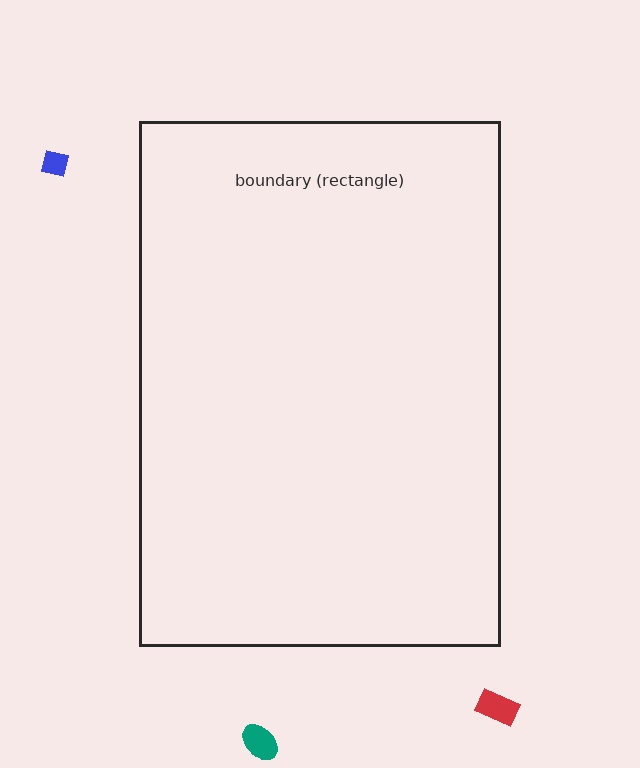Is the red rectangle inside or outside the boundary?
Outside.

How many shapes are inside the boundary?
0 inside, 3 outside.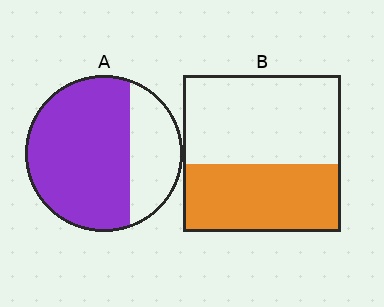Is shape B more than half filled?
No.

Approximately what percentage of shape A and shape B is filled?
A is approximately 70% and B is approximately 45%.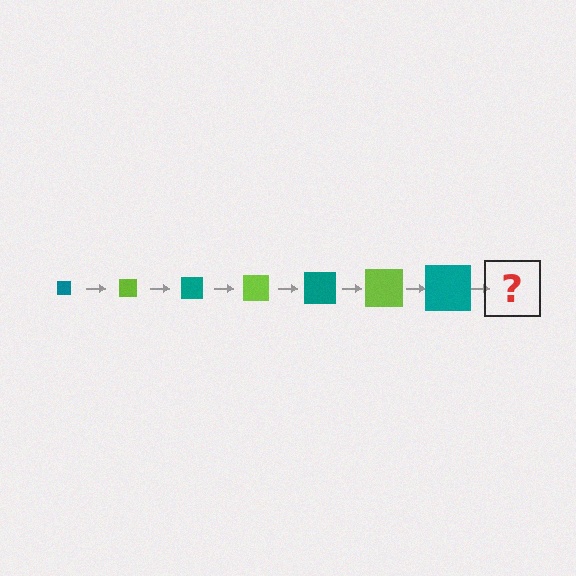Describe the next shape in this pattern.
It should be a lime square, larger than the previous one.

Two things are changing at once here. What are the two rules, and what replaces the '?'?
The two rules are that the square grows larger each step and the color cycles through teal and lime. The '?' should be a lime square, larger than the previous one.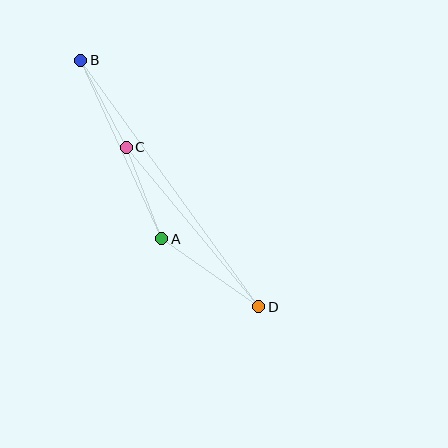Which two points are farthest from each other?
Points B and D are farthest from each other.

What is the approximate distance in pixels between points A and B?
The distance between A and B is approximately 196 pixels.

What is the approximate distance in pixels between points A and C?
The distance between A and C is approximately 98 pixels.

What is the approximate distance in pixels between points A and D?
The distance between A and D is approximately 118 pixels.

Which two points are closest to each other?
Points B and C are closest to each other.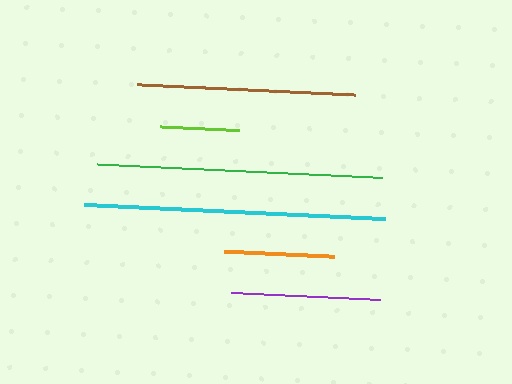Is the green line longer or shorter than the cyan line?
The cyan line is longer than the green line.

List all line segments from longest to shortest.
From longest to shortest: cyan, green, brown, purple, orange, lime.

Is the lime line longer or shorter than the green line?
The green line is longer than the lime line.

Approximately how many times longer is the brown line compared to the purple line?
The brown line is approximately 1.5 times the length of the purple line.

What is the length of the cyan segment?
The cyan segment is approximately 301 pixels long.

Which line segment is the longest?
The cyan line is the longest at approximately 301 pixels.